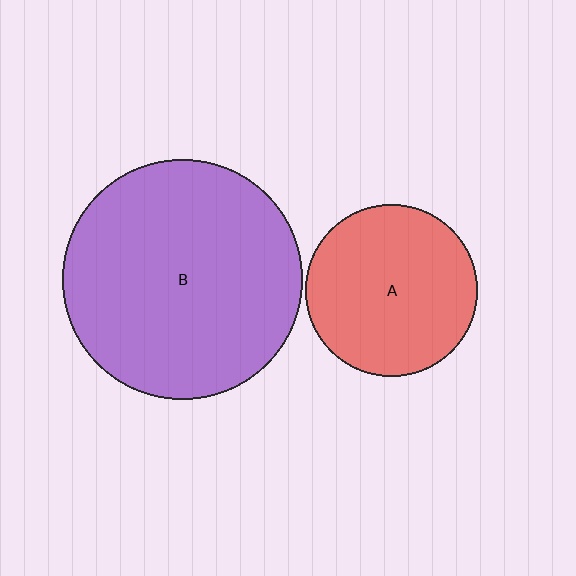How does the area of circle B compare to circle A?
Approximately 2.0 times.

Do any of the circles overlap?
No, none of the circles overlap.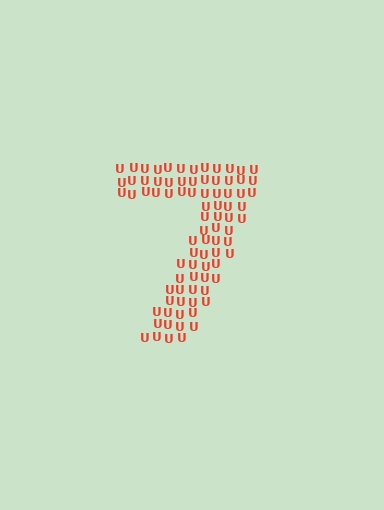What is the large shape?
The large shape is the digit 7.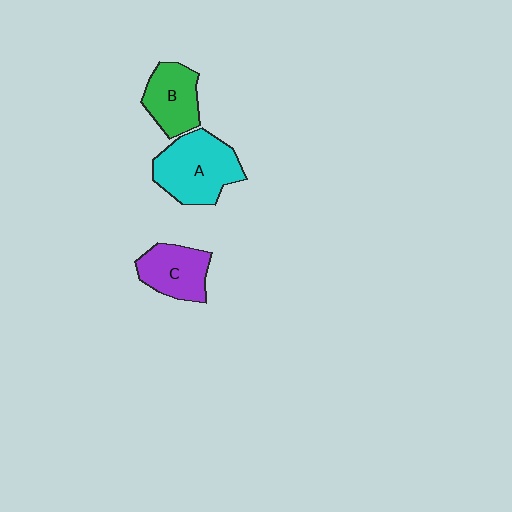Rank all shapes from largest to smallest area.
From largest to smallest: A (cyan), C (purple), B (green).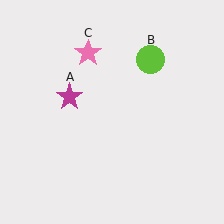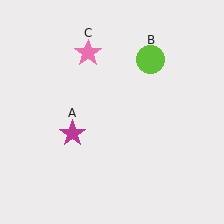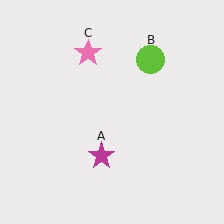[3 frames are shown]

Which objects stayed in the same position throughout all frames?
Lime circle (object B) and pink star (object C) remained stationary.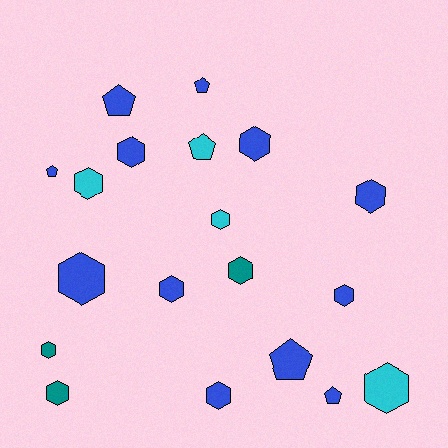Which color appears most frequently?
Blue, with 12 objects.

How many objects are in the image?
There are 19 objects.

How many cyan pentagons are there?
There is 1 cyan pentagon.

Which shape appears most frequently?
Hexagon, with 13 objects.